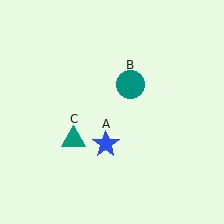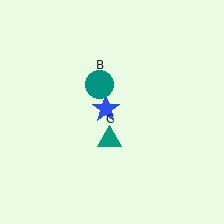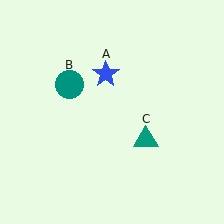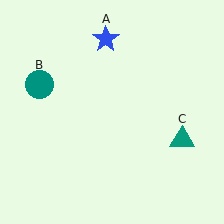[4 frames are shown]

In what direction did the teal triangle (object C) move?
The teal triangle (object C) moved right.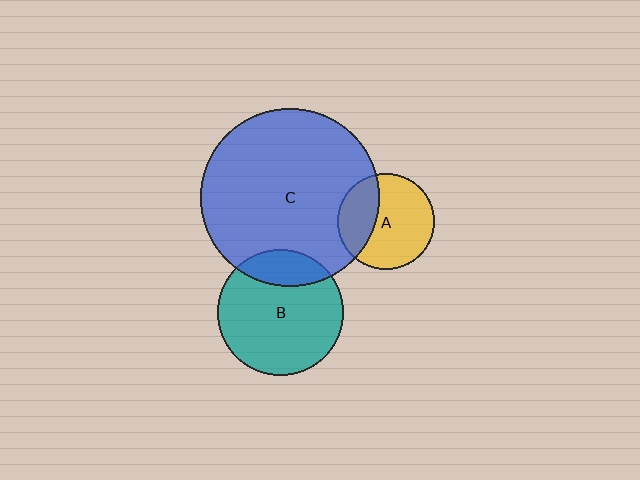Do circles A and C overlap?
Yes.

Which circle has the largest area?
Circle C (blue).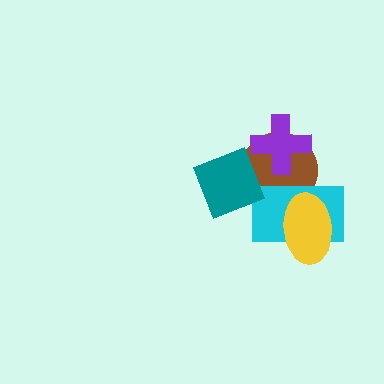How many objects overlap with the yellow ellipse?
2 objects overlap with the yellow ellipse.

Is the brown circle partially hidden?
Yes, it is partially covered by another shape.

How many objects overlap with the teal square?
1 object overlaps with the teal square.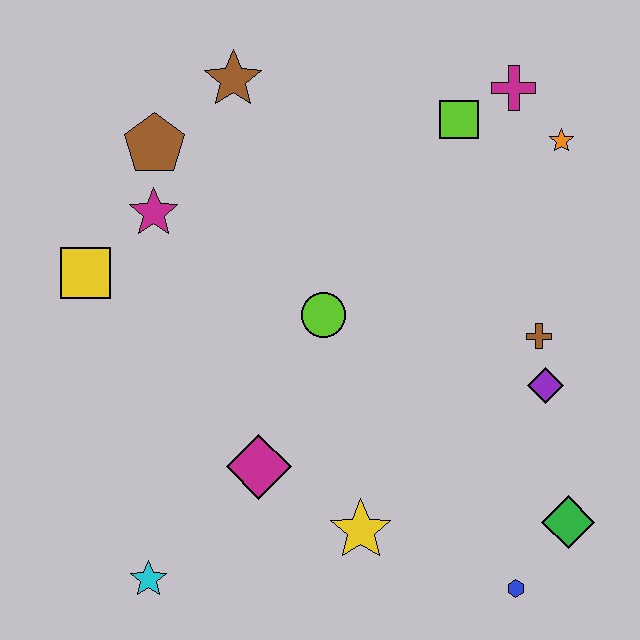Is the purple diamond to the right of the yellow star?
Yes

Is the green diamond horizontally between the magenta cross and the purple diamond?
No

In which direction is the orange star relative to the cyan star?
The orange star is above the cyan star.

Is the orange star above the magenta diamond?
Yes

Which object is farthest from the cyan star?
The magenta cross is farthest from the cyan star.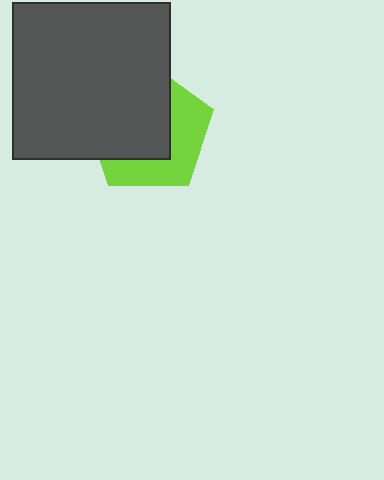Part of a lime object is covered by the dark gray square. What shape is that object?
It is a pentagon.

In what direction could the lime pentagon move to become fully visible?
The lime pentagon could move toward the lower-right. That would shift it out from behind the dark gray square entirely.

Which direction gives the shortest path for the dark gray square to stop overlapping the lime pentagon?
Moving toward the upper-left gives the shortest separation.